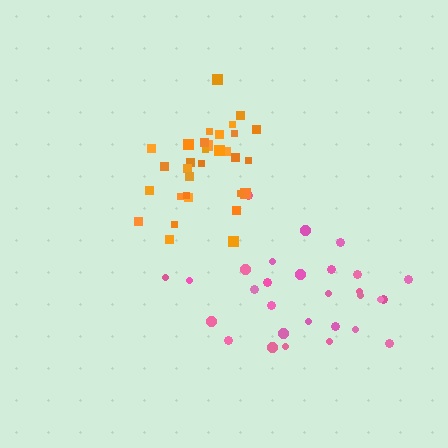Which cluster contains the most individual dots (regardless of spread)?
Orange (33).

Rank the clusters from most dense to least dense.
orange, pink.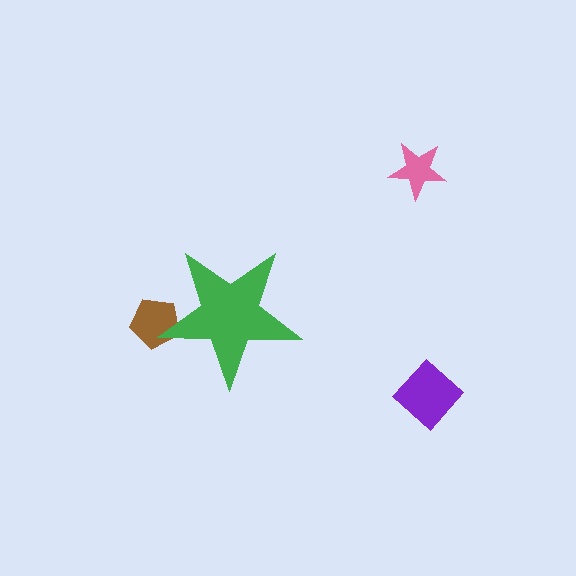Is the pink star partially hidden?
No, the pink star is fully visible.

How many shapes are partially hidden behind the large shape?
1 shape is partially hidden.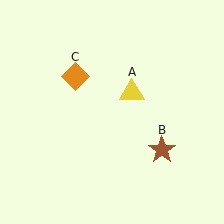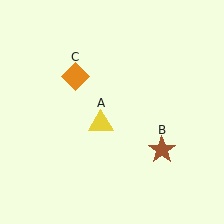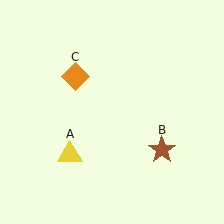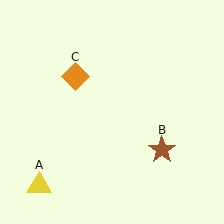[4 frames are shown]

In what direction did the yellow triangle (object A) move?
The yellow triangle (object A) moved down and to the left.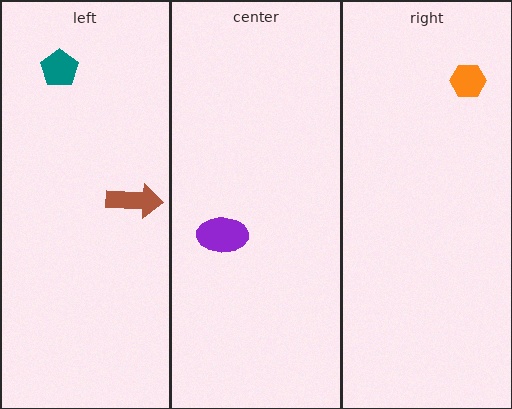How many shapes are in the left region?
2.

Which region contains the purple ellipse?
The center region.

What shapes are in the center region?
The purple ellipse.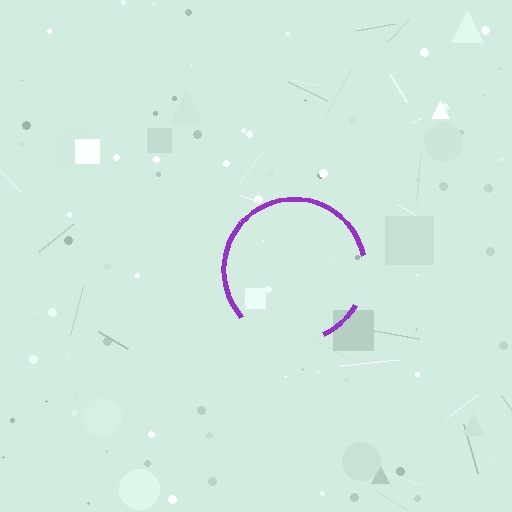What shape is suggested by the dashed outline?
The dashed outline suggests a circle.